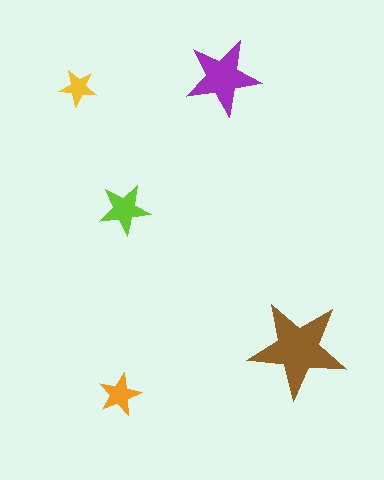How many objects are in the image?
There are 5 objects in the image.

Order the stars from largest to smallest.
the brown one, the purple one, the lime one, the orange one, the yellow one.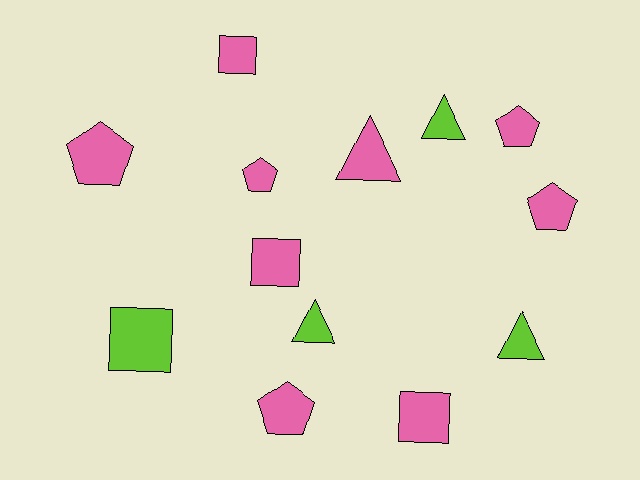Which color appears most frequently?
Pink, with 9 objects.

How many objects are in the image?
There are 13 objects.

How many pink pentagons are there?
There are 5 pink pentagons.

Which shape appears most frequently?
Pentagon, with 5 objects.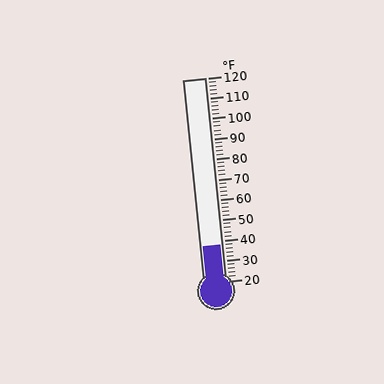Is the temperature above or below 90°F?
The temperature is below 90°F.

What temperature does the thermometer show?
The thermometer shows approximately 38°F.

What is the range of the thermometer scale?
The thermometer scale ranges from 20°F to 120°F.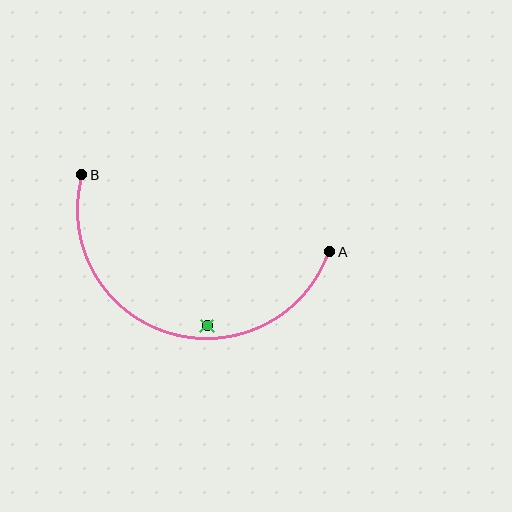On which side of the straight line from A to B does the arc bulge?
The arc bulges below the straight line connecting A and B.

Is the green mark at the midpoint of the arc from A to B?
No — the green mark does not lie on the arc at all. It sits slightly inside the curve.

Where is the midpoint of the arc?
The arc midpoint is the point on the curve farthest from the straight line joining A and B. It sits below that line.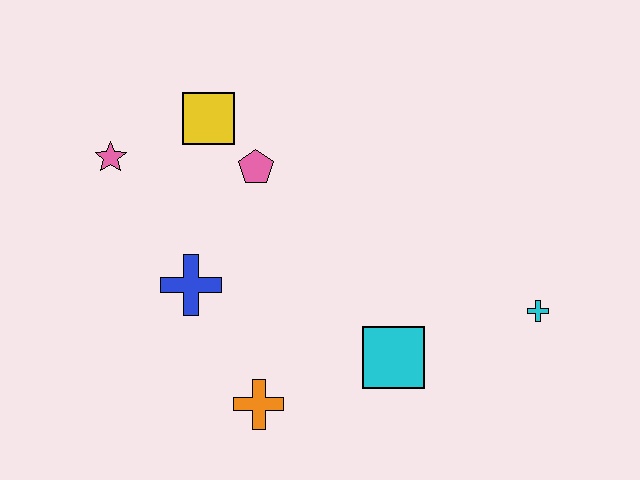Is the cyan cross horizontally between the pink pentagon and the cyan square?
No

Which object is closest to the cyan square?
The orange cross is closest to the cyan square.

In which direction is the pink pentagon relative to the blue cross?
The pink pentagon is above the blue cross.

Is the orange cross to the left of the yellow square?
No